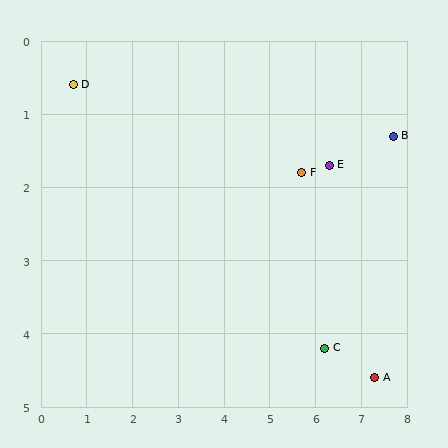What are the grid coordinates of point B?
Point B is at approximately (7.7, 1.3).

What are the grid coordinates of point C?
Point C is at approximately (6.2, 4.2).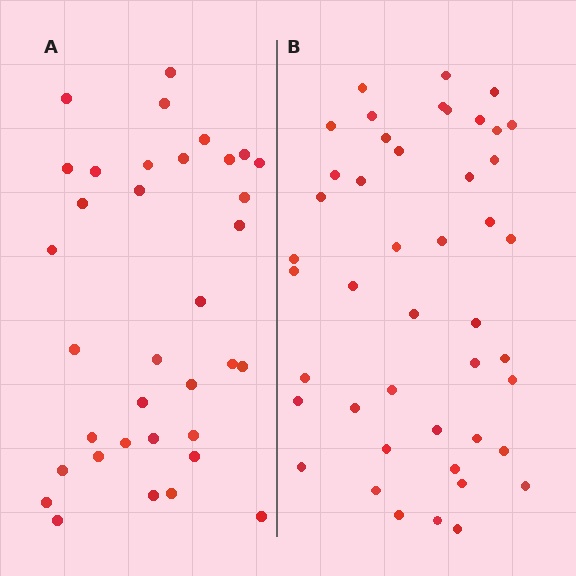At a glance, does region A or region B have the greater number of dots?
Region B (the right region) has more dots.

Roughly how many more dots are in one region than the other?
Region B has roughly 10 or so more dots than region A.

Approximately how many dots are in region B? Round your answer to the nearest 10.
About 40 dots. (The exact count is 45, which rounds to 40.)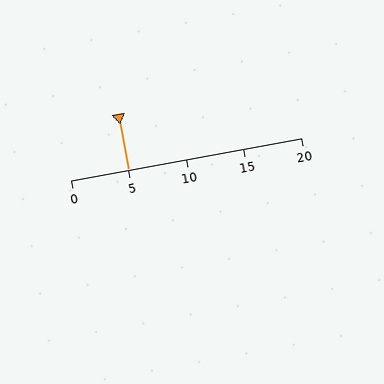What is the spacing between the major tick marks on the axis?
The major ticks are spaced 5 apart.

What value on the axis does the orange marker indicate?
The marker indicates approximately 5.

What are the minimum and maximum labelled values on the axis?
The axis runs from 0 to 20.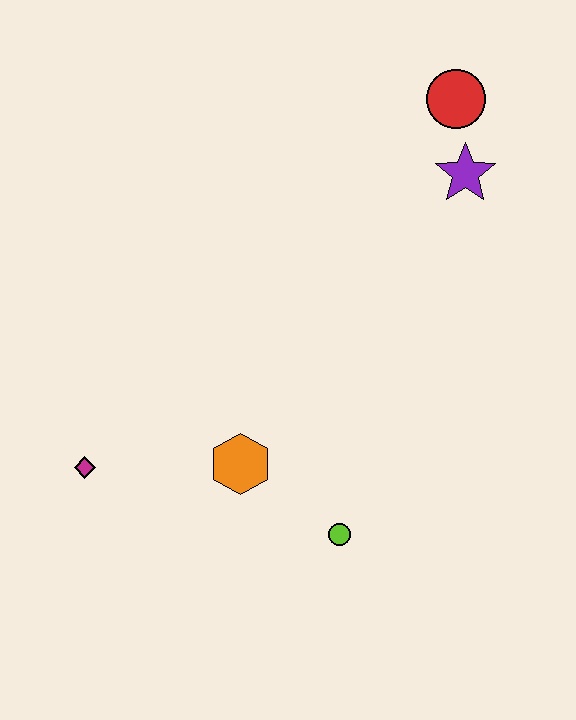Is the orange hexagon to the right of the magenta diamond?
Yes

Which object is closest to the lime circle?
The orange hexagon is closest to the lime circle.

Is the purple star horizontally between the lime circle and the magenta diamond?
No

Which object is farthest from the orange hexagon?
The red circle is farthest from the orange hexagon.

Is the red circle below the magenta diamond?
No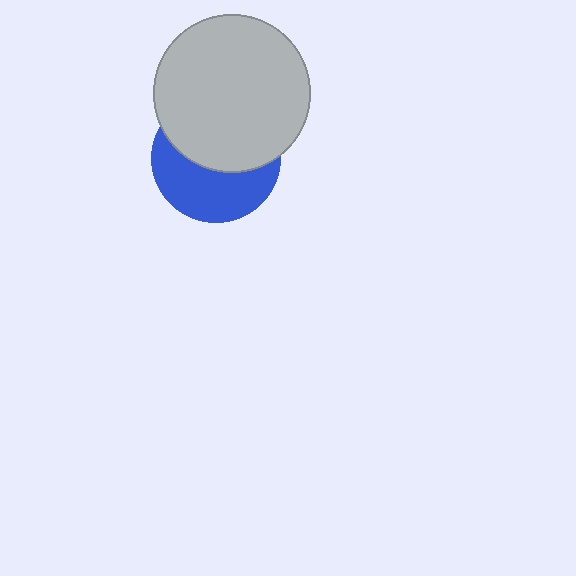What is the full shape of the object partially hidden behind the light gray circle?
The partially hidden object is a blue circle.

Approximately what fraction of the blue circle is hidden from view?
Roughly 53% of the blue circle is hidden behind the light gray circle.